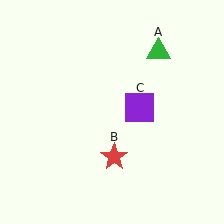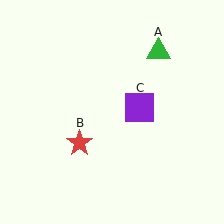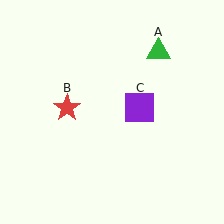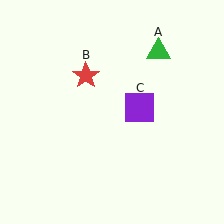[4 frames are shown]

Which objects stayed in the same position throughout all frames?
Green triangle (object A) and purple square (object C) remained stationary.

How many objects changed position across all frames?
1 object changed position: red star (object B).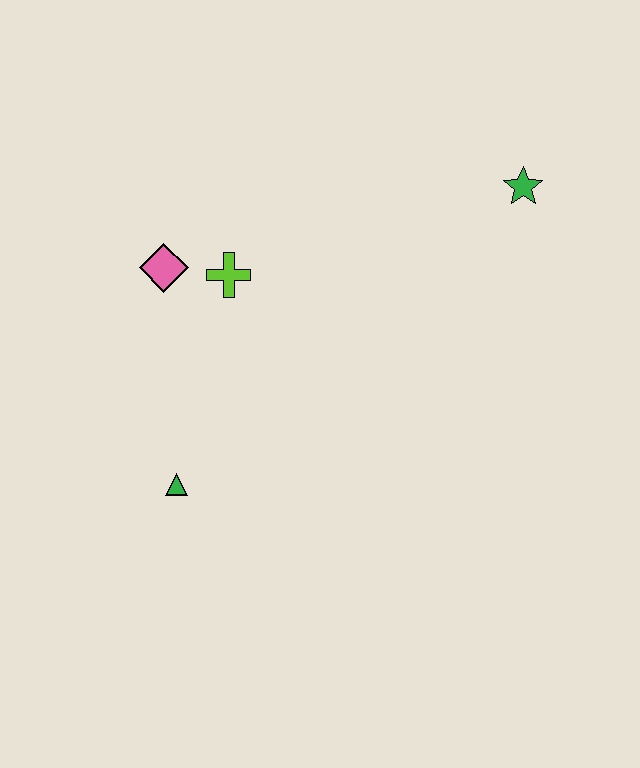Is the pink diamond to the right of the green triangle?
No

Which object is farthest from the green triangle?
The green star is farthest from the green triangle.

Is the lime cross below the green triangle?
No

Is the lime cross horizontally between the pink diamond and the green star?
Yes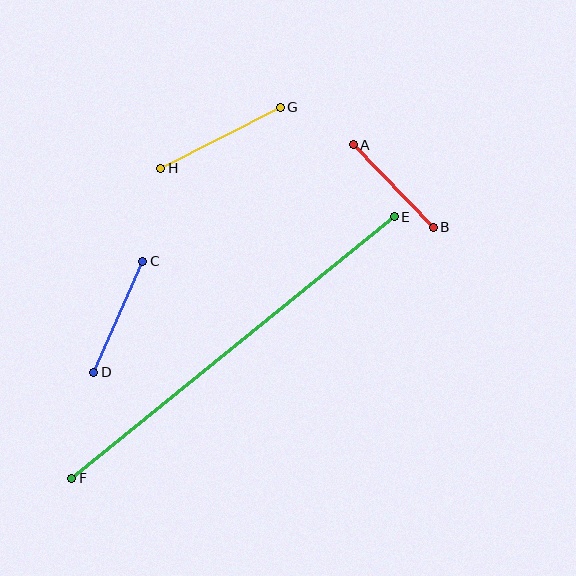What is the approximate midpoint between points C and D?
The midpoint is at approximately (118, 317) pixels.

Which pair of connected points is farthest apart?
Points E and F are farthest apart.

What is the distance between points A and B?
The distance is approximately 115 pixels.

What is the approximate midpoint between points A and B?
The midpoint is at approximately (393, 186) pixels.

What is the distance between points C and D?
The distance is approximately 121 pixels.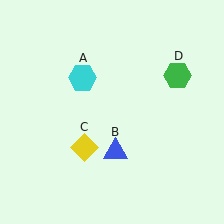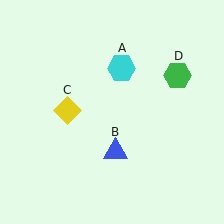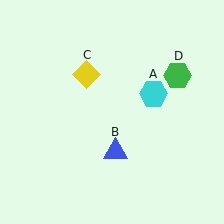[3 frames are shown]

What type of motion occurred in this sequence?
The cyan hexagon (object A), yellow diamond (object C) rotated clockwise around the center of the scene.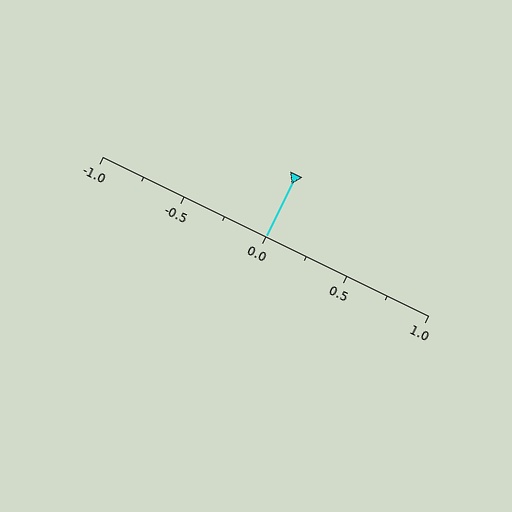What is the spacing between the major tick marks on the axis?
The major ticks are spaced 0.5 apart.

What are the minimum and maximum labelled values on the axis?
The axis runs from -1.0 to 1.0.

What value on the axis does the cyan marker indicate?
The marker indicates approximately 0.